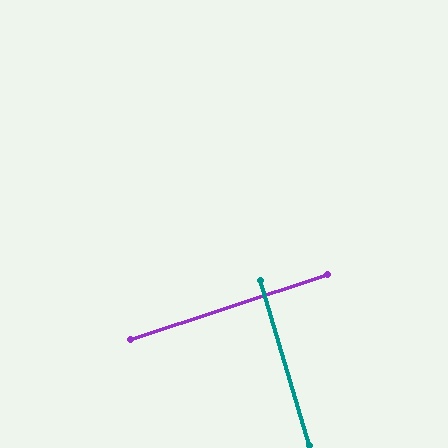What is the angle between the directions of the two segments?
Approximately 89 degrees.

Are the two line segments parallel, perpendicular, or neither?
Perpendicular — they meet at approximately 89°.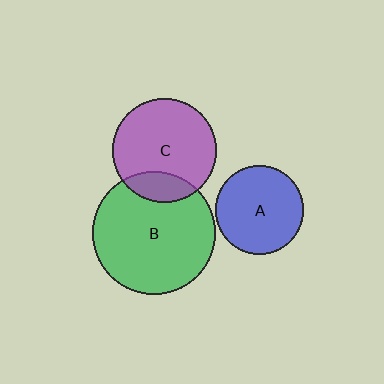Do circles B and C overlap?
Yes.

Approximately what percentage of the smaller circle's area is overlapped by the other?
Approximately 20%.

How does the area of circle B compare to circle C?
Approximately 1.4 times.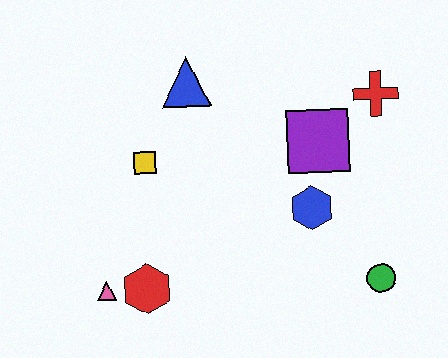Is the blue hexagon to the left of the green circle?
Yes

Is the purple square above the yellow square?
Yes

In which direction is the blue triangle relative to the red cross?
The blue triangle is to the left of the red cross.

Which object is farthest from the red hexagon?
The red cross is farthest from the red hexagon.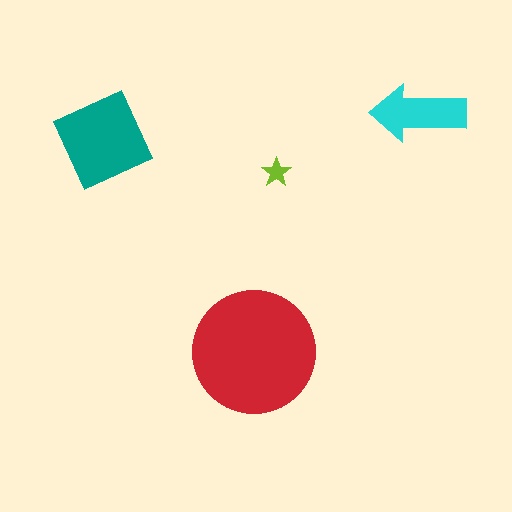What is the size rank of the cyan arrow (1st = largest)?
3rd.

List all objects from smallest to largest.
The lime star, the cyan arrow, the teal diamond, the red circle.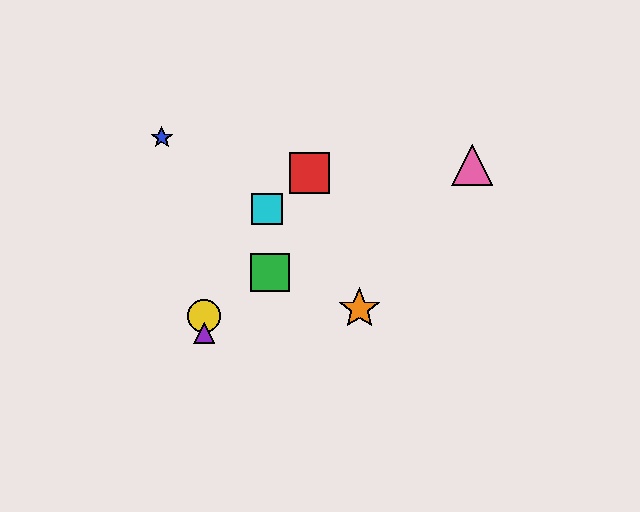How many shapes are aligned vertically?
2 shapes (the yellow circle, the purple triangle) are aligned vertically.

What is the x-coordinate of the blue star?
The blue star is at x≈162.